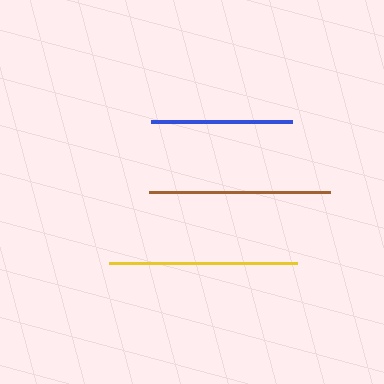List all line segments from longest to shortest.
From longest to shortest: yellow, brown, blue.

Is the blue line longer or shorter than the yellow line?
The yellow line is longer than the blue line.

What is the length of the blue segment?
The blue segment is approximately 142 pixels long.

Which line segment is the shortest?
The blue line is the shortest at approximately 142 pixels.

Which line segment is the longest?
The yellow line is the longest at approximately 188 pixels.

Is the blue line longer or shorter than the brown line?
The brown line is longer than the blue line.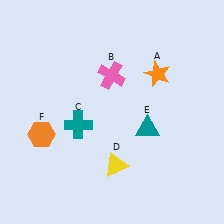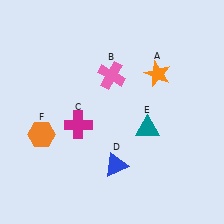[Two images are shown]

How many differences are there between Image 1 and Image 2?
There are 2 differences between the two images.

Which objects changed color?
C changed from teal to magenta. D changed from yellow to blue.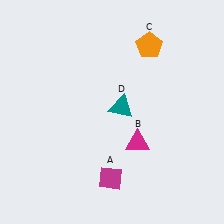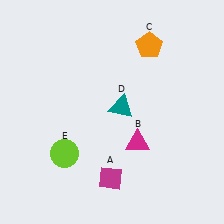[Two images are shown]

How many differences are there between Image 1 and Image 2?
There is 1 difference between the two images.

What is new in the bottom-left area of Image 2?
A lime circle (E) was added in the bottom-left area of Image 2.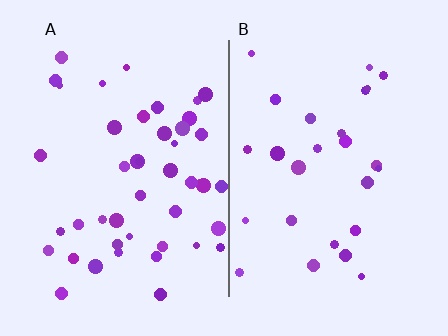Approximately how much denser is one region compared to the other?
Approximately 1.7× — region A over region B.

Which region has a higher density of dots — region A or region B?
A (the left).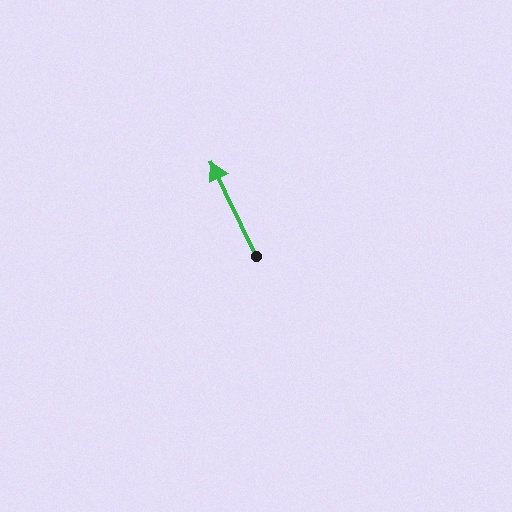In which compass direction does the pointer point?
Northwest.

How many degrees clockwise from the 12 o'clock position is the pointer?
Approximately 334 degrees.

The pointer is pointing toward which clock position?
Roughly 11 o'clock.